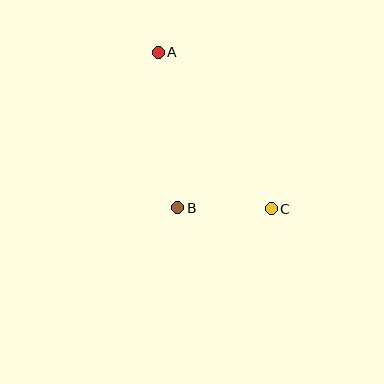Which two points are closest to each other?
Points B and C are closest to each other.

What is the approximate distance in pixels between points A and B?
The distance between A and B is approximately 157 pixels.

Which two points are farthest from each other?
Points A and C are farthest from each other.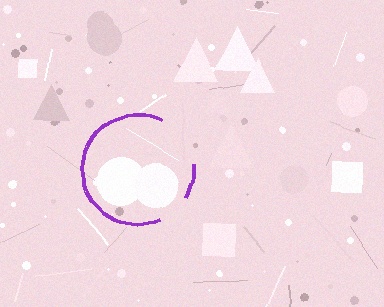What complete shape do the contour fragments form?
The contour fragments form a circle.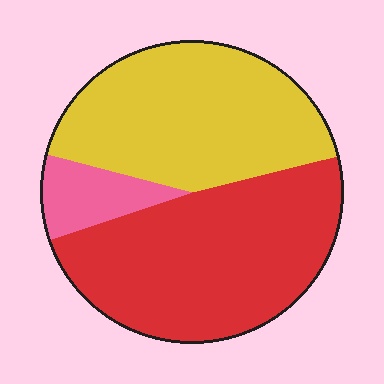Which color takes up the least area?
Pink, at roughly 10%.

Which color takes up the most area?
Red, at roughly 50%.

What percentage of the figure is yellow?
Yellow takes up between a third and a half of the figure.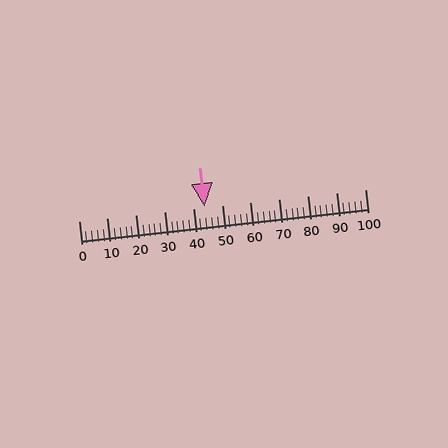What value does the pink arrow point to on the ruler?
The pink arrow points to approximately 44.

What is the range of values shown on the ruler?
The ruler shows values from 0 to 100.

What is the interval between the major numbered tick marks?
The major tick marks are spaced 10 units apart.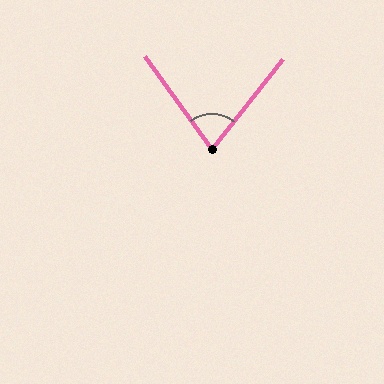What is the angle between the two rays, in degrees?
Approximately 74 degrees.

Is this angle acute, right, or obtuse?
It is acute.